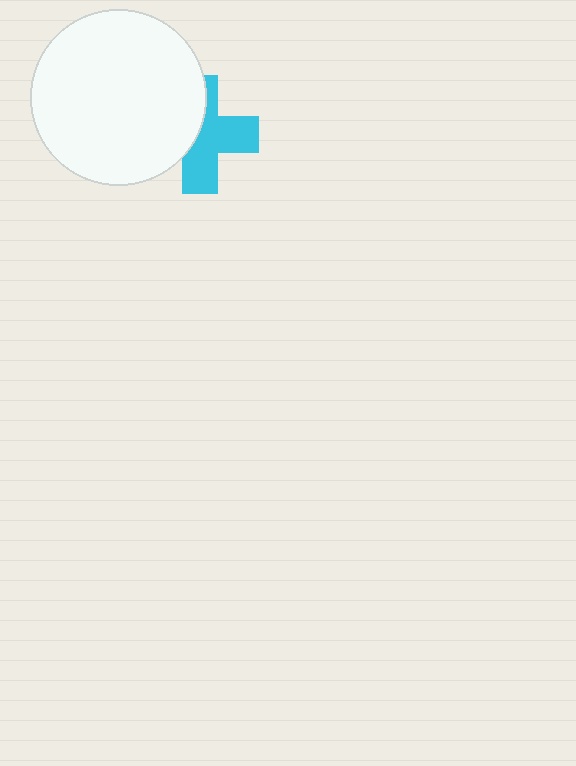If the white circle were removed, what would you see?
You would see the complete cyan cross.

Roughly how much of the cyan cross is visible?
About half of it is visible (roughly 57%).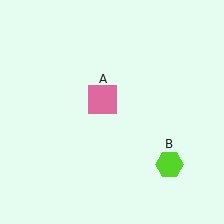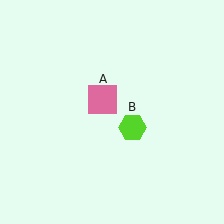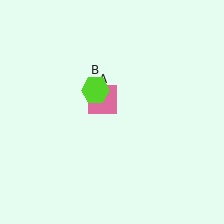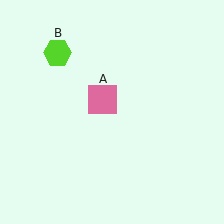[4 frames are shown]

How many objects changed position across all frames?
1 object changed position: lime hexagon (object B).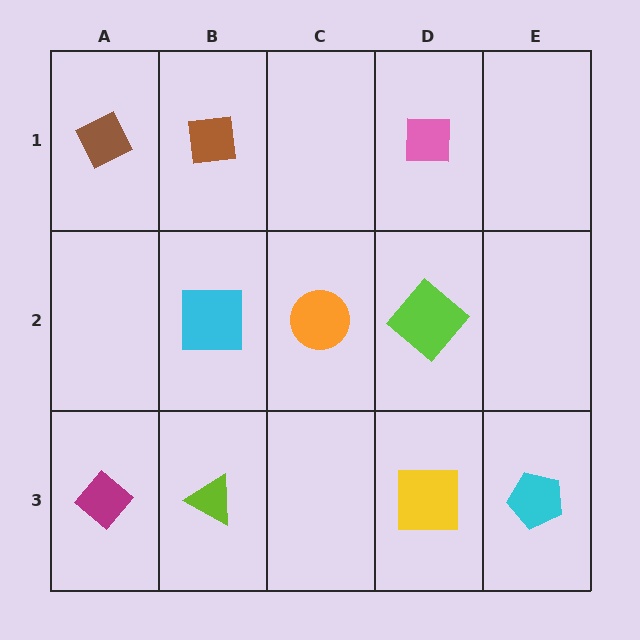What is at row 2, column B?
A cyan square.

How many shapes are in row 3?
4 shapes.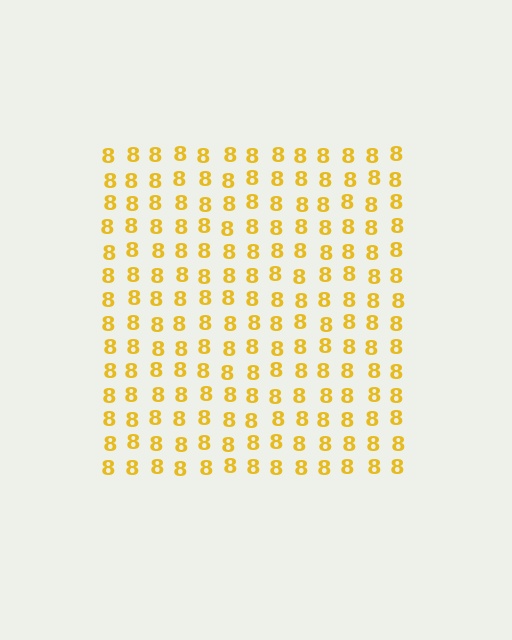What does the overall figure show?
The overall figure shows a square.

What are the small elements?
The small elements are digit 8's.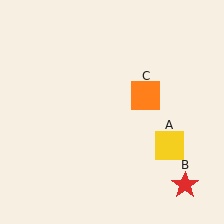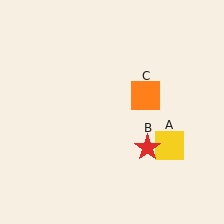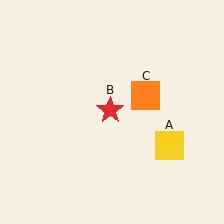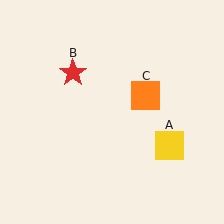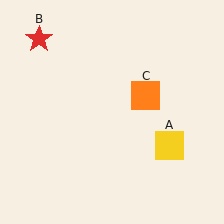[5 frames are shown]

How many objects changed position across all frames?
1 object changed position: red star (object B).